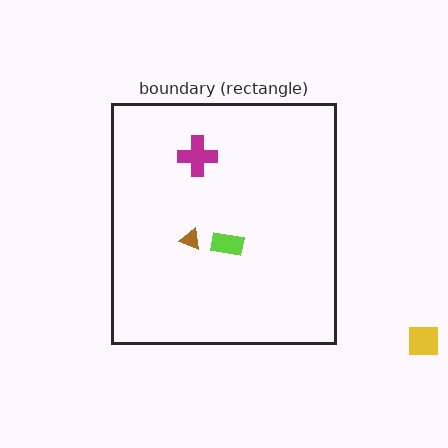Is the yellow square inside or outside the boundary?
Outside.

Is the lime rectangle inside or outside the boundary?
Inside.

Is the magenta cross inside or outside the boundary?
Inside.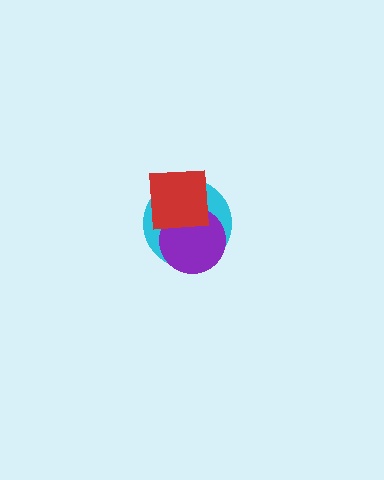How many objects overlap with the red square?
2 objects overlap with the red square.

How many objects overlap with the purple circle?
2 objects overlap with the purple circle.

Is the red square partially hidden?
No, no other shape covers it.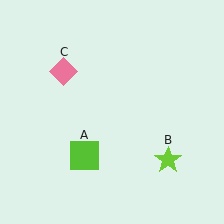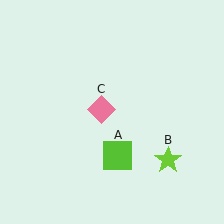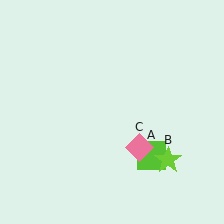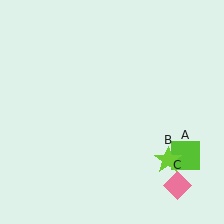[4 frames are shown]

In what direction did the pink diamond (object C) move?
The pink diamond (object C) moved down and to the right.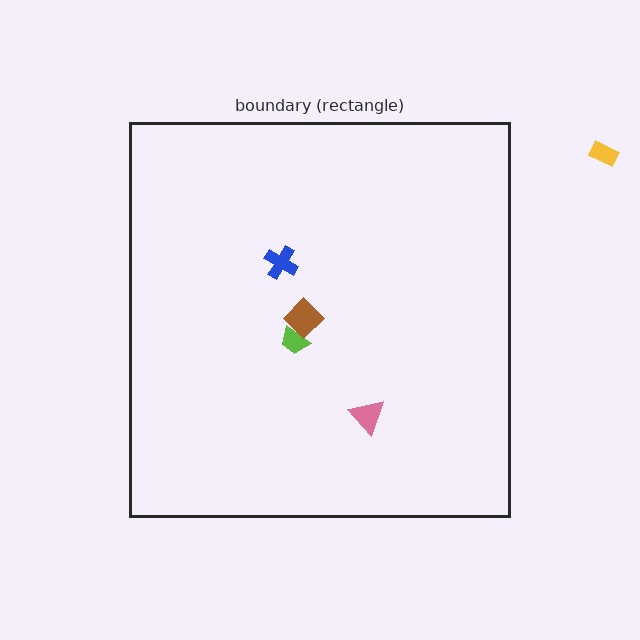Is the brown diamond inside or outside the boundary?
Inside.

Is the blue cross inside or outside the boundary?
Inside.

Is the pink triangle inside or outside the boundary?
Inside.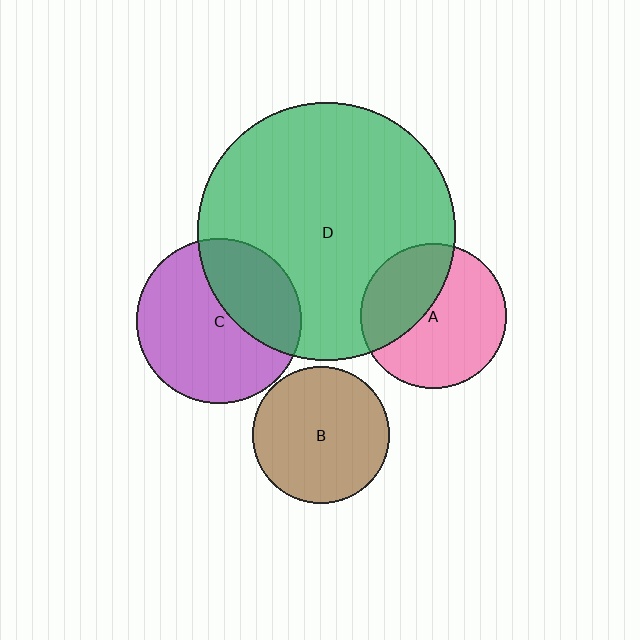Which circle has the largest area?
Circle D (green).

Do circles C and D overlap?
Yes.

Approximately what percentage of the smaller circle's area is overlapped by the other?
Approximately 35%.